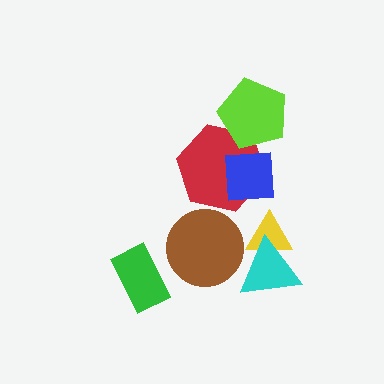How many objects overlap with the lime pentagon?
2 objects overlap with the lime pentagon.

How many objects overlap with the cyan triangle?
1 object overlaps with the cyan triangle.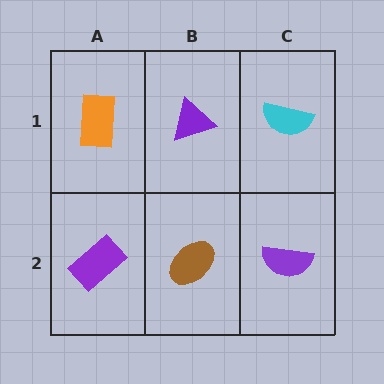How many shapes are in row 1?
3 shapes.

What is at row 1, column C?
A cyan semicircle.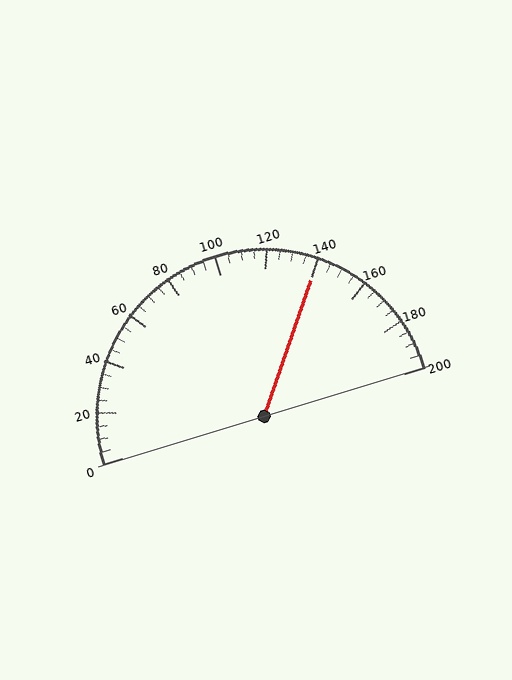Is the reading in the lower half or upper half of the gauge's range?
The reading is in the upper half of the range (0 to 200).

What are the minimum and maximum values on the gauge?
The gauge ranges from 0 to 200.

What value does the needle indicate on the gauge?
The needle indicates approximately 140.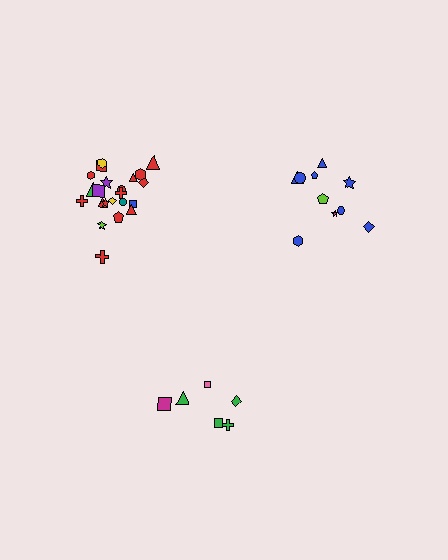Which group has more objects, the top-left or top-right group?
The top-left group.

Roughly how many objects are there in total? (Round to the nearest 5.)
Roughly 40 objects in total.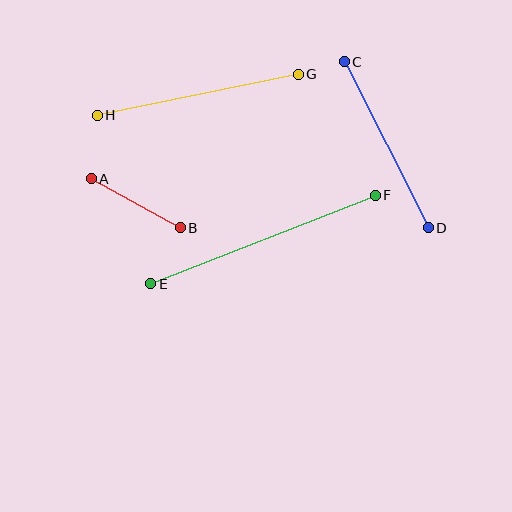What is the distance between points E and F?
The distance is approximately 241 pixels.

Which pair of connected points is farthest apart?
Points E and F are farthest apart.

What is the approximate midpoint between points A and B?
The midpoint is at approximately (136, 203) pixels.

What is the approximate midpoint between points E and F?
The midpoint is at approximately (263, 240) pixels.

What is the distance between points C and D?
The distance is approximately 186 pixels.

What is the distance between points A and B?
The distance is approximately 102 pixels.